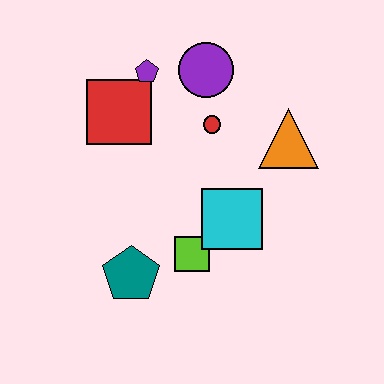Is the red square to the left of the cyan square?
Yes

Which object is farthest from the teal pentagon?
The purple circle is farthest from the teal pentagon.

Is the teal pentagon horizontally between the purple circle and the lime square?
No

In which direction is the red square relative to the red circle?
The red square is to the left of the red circle.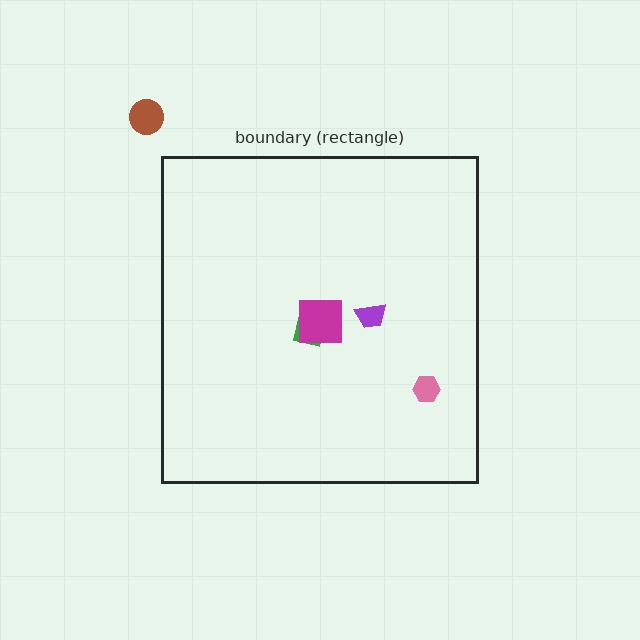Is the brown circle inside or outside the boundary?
Outside.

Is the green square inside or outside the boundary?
Inside.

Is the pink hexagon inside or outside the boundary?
Inside.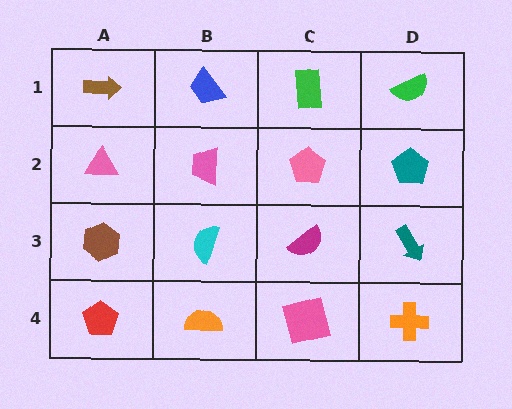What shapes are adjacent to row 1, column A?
A pink triangle (row 2, column A), a blue trapezoid (row 1, column B).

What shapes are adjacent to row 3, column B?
A pink trapezoid (row 2, column B), an orange semicircle (row 4, column B), a brown hexagon (row 3, column A), a magenta semicircle (row 3, column C).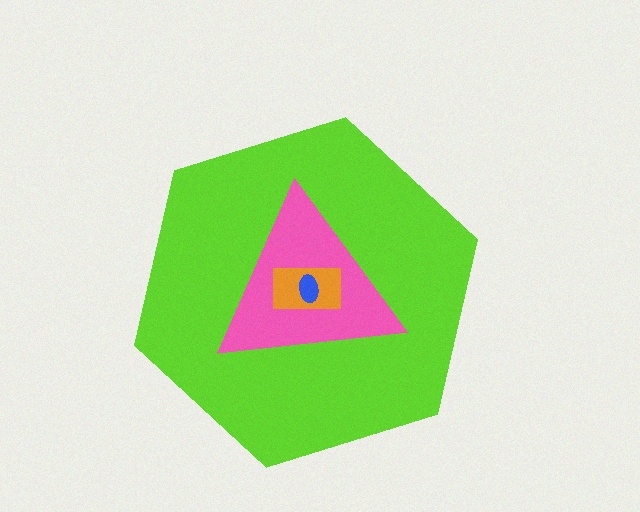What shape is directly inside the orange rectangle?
The blue ellipse.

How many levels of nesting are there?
4.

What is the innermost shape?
The blue ellipse.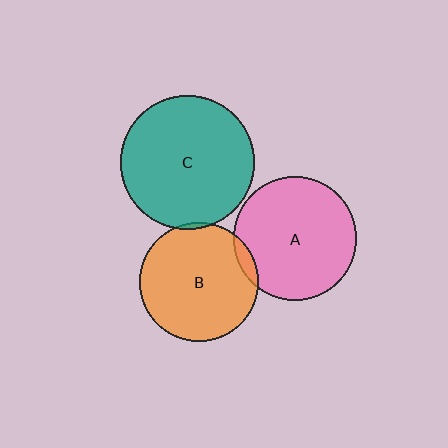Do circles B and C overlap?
Yes.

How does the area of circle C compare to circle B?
Approximately 1.3 times.